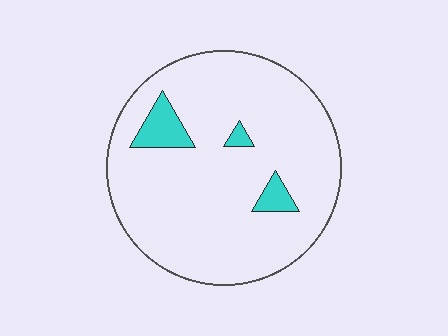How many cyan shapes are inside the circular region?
3.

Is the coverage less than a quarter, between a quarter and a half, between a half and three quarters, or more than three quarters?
Less than a quarter.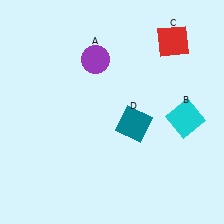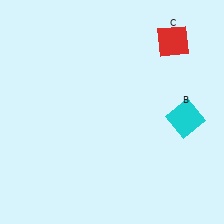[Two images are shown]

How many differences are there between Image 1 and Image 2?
There are 2 differences between the two images.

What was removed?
The teal square (D), the purple circle (A) were removed in Image 2.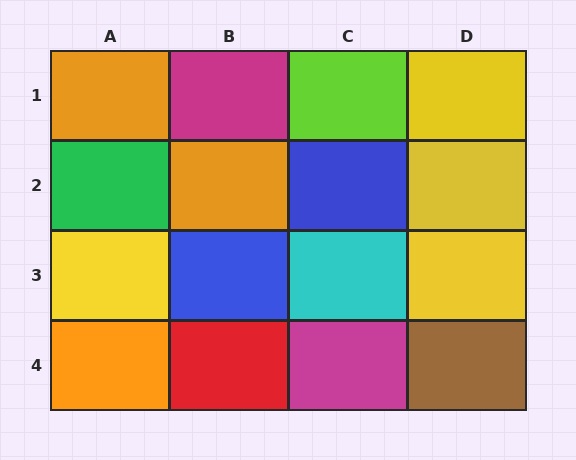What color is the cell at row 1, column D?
Yellow.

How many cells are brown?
1 cell is brown.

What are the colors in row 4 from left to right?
Orange, red, magenta, brown.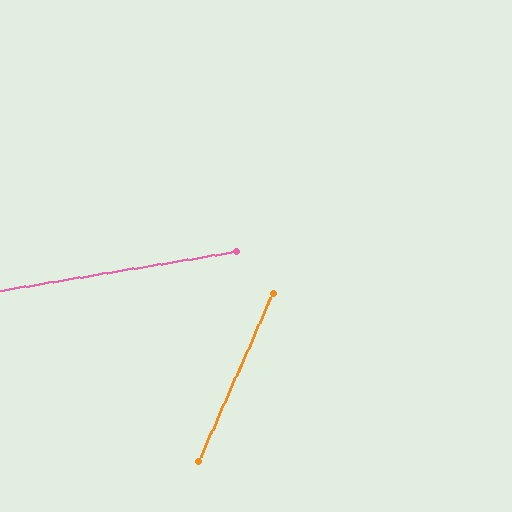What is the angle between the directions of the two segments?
Approximately 57 degrees.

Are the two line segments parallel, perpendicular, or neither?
Neither parallel nor perpendicular — they differ by about 57°.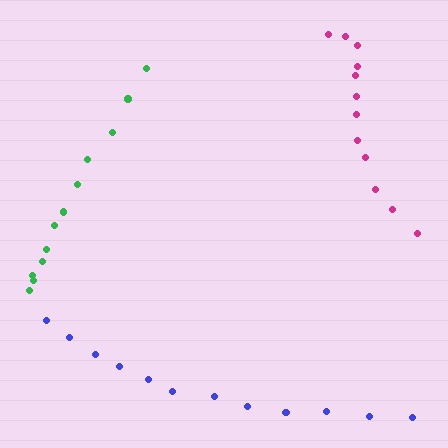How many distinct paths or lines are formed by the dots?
There are 3 distinct paths.